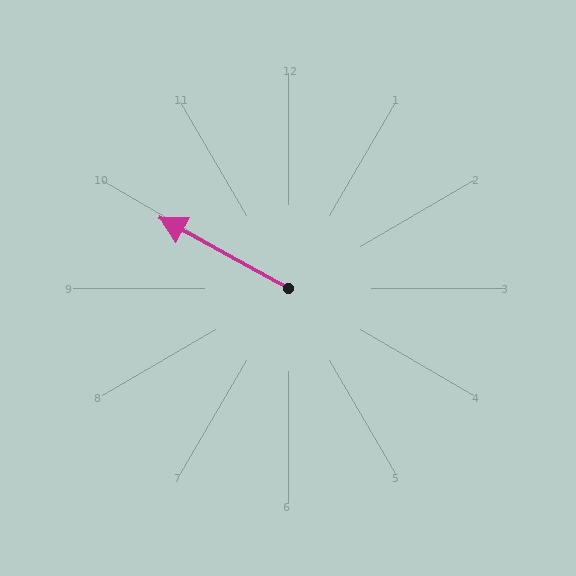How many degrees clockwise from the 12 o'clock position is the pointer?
Approximately 299 degrees.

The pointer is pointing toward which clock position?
Roughly 10 o'clock.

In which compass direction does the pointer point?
Northwest.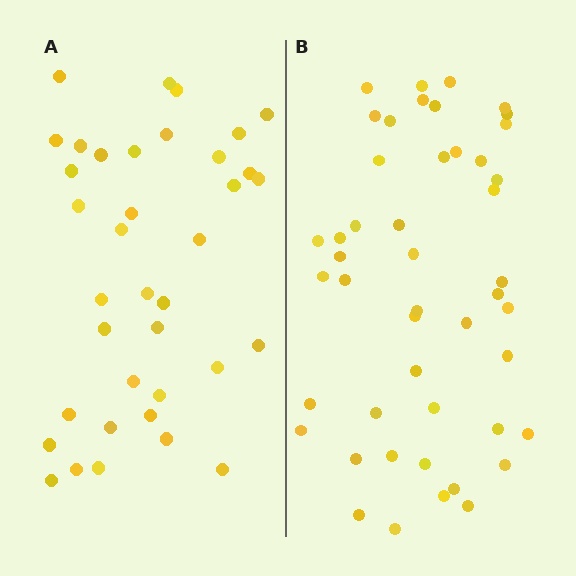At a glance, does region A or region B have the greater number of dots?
Region B (the right region) has more dots.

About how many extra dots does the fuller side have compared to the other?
Region B has roughly 10 or so more dots than region A.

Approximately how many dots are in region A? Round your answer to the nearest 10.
About 40 dots. (The exact count is 37, which rounds to 40.)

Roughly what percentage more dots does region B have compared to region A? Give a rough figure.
About 25% more.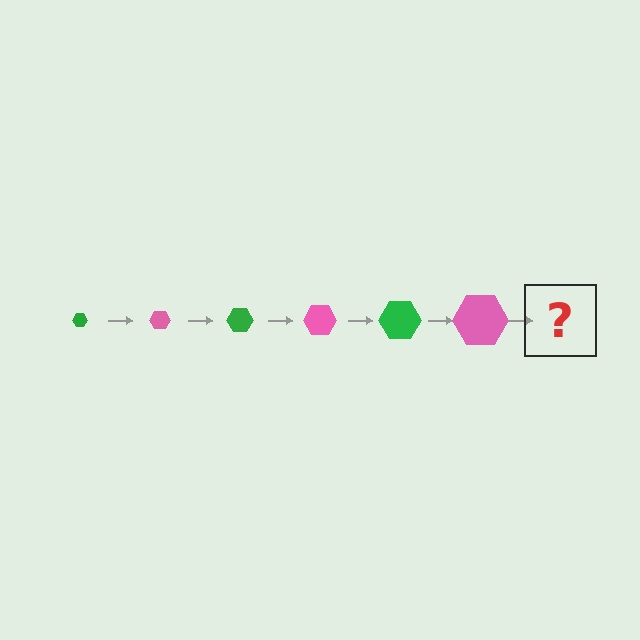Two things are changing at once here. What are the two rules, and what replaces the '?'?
The two rules are that the hexagon grows larger each step and the color cycles through green and pink. The '?' should be a green hexagon, larger than the previous one.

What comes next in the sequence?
The next element should be a green hexagon, larger than the previous one.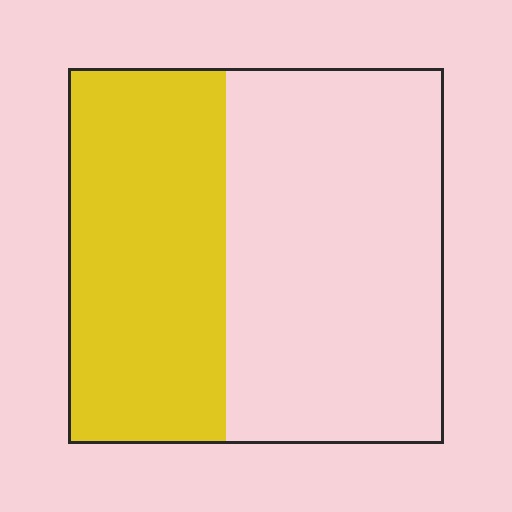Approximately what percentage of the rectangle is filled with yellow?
Approximately 40%.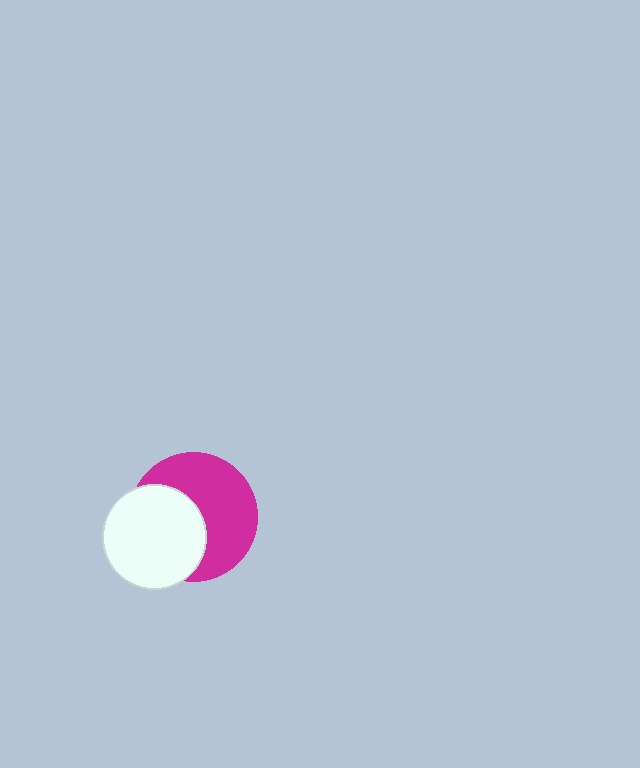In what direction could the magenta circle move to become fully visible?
The magenta circle could move right. That would shift it out from behind the white circle entirely.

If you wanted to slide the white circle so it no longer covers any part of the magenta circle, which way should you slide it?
Slide it left — that is the most direct way to separate the two shapes.